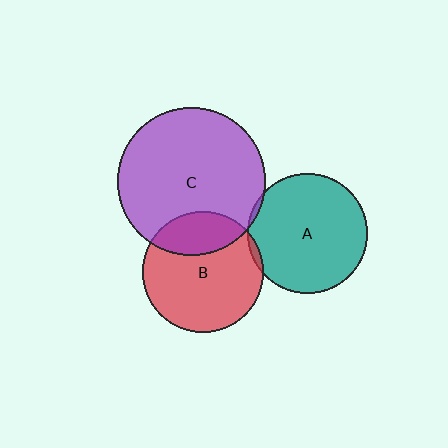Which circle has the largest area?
Circle C (purple).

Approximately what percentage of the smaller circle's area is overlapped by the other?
Approximately 5%.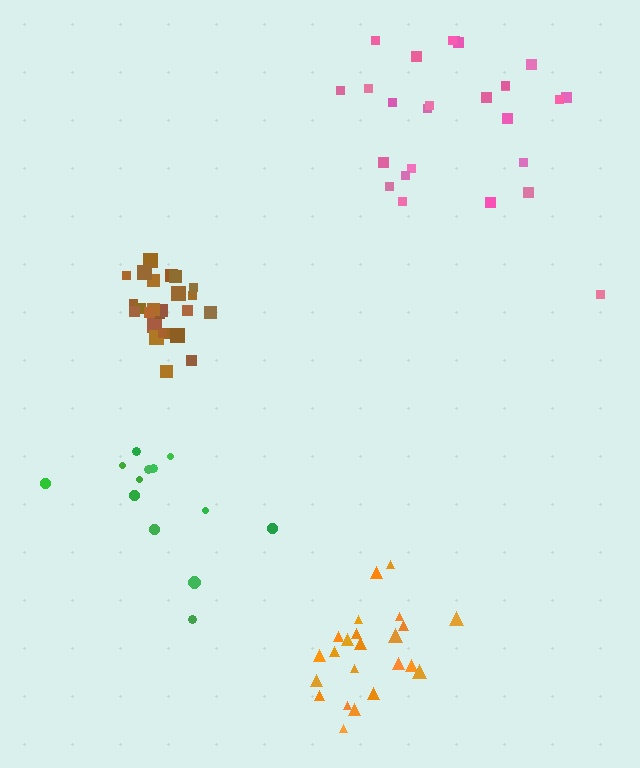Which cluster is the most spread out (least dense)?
Green.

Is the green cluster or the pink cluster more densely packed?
Pink.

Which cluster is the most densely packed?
Brown.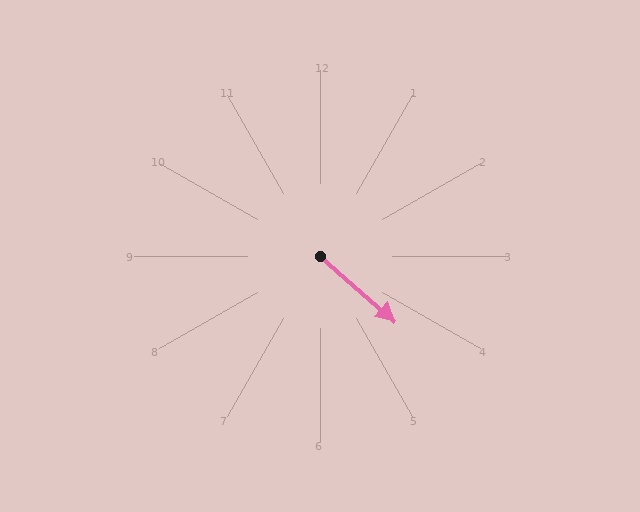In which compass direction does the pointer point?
Southeast.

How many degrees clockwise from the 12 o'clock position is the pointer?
Approximately 131 degrees.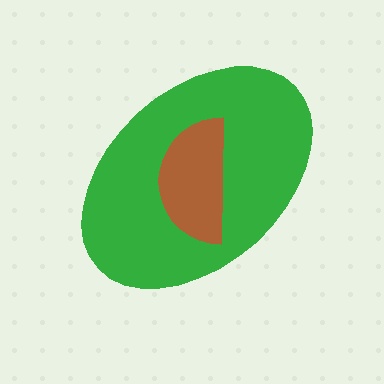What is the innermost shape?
The brown semicircle.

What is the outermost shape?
The green ellipse.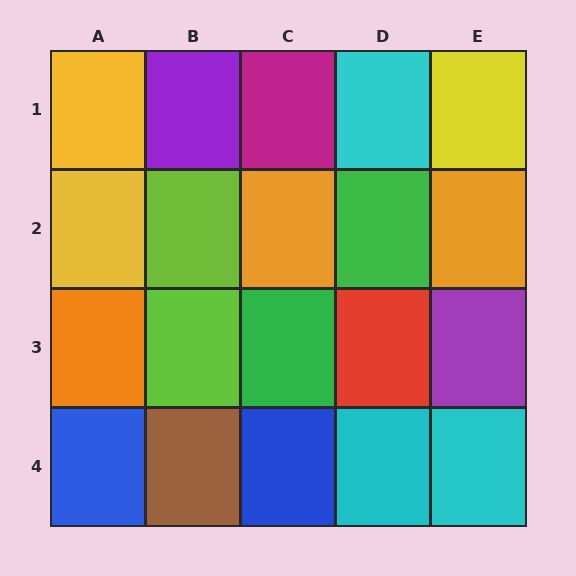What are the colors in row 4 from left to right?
Blue, brown, blue, cyan, cyan.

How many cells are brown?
1 cell is brown.